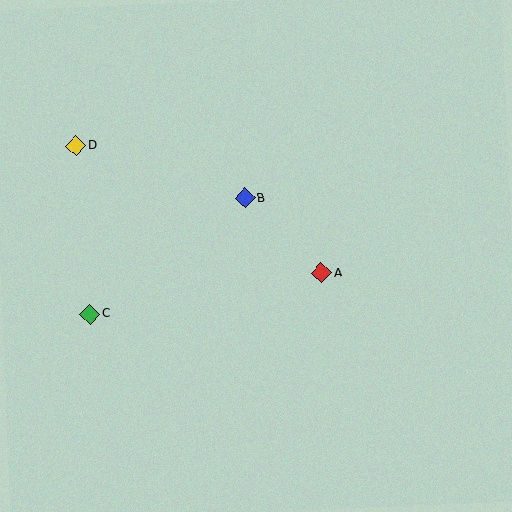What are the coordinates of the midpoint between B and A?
The midpoint between B and A is at (283, 236).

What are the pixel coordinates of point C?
Point C is at (90, 314).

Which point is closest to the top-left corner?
Point D is closest to the top-left corner.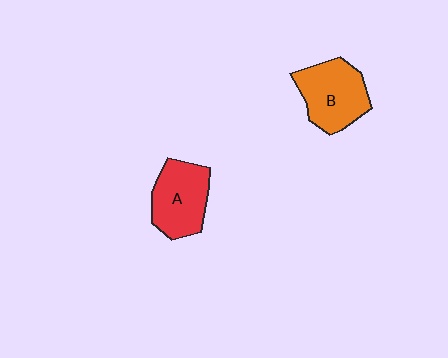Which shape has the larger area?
Shape B (orange).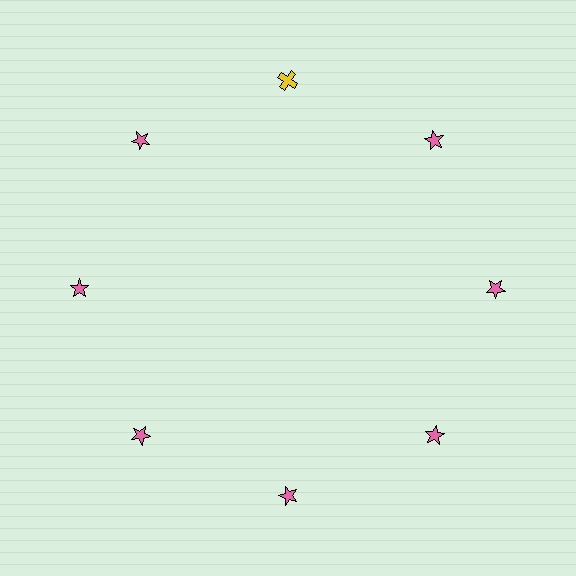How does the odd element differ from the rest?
It differs in both color (yellow instead of pink) and shape (cross instead of star).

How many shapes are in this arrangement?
There are 8 shapes arranged in a ring pattern.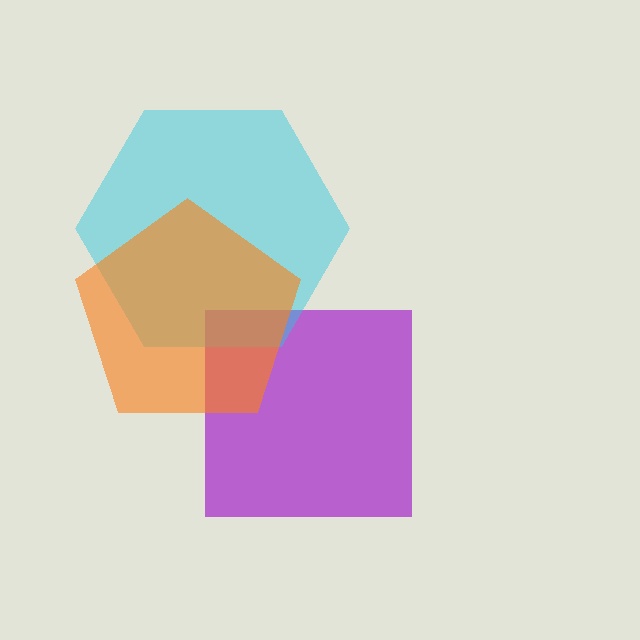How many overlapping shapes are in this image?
There are 3 overlapping shapes in the image.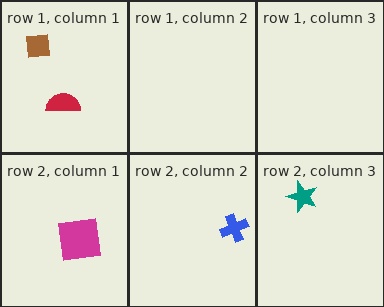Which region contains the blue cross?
The row 2, column 2 region.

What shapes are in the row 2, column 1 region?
The magenta square.